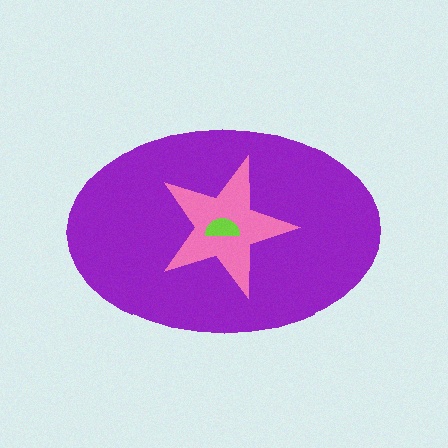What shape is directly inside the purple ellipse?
The pink star.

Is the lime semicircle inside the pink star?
Yes.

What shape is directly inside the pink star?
The lime semicircle.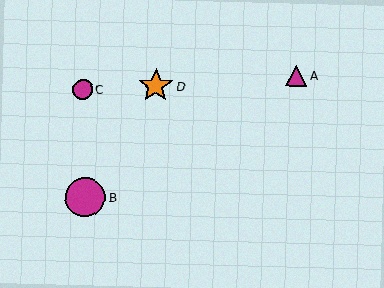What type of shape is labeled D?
Shape D is an orange star.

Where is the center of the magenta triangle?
The center of the magenta triangle is at (296, 75).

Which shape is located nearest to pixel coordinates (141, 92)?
The orange star (labeled D) at (156, 86) is nearest to that location.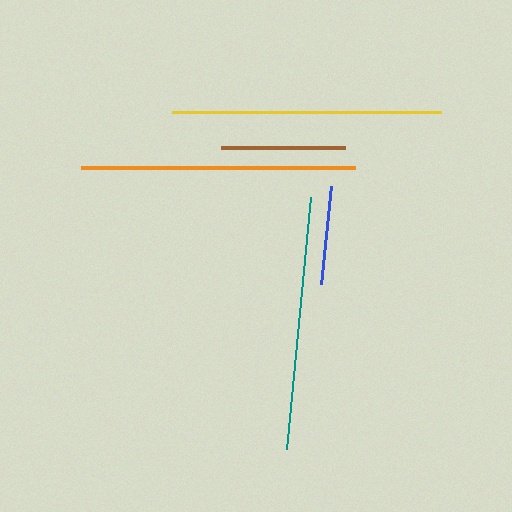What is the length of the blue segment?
The blue segment is approximately 99 pixels long.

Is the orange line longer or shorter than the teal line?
The orange line is longer than the teal line.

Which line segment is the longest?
The orange line is the longest at approximately 274 pixels.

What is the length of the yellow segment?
The yellow segment is approximately 269 pixels long.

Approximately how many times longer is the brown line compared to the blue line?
The brown line is approximately 1.3 times the length of the blue line.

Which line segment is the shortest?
The blue line is the shortest at approximately 99 pixels.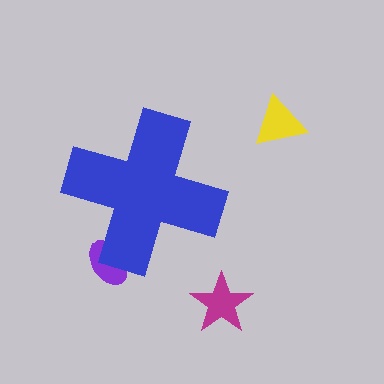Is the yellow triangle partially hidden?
No, the yellow triangle is fully visible.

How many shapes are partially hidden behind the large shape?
1 shape is partially hidden.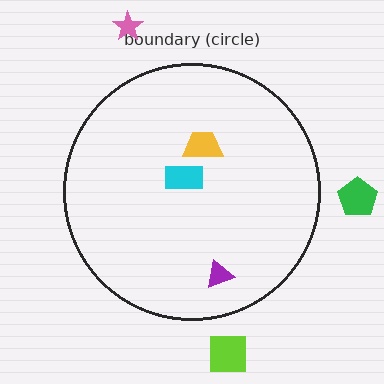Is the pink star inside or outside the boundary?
Outside.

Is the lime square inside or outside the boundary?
Outside.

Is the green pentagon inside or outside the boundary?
Outside.